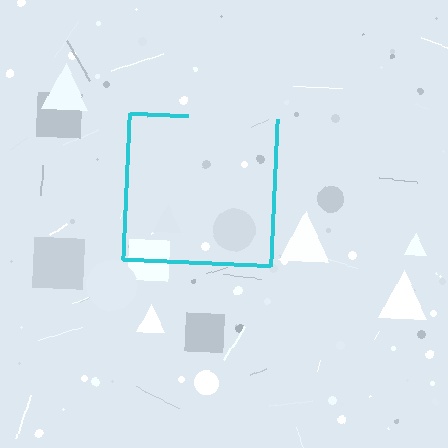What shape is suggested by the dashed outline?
The dashed outline suggests a square.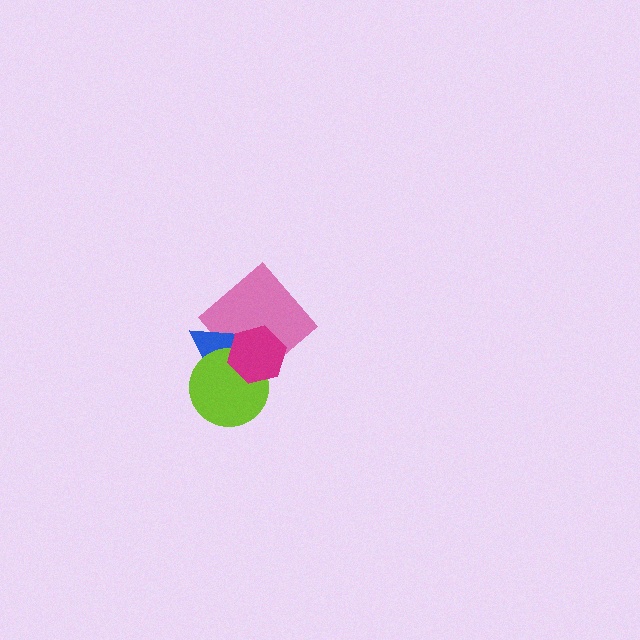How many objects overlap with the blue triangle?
3 objects overlap with the blue triangle.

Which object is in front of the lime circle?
The magenta hexagon is in front of the lime circle.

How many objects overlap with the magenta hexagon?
3 objects overlap with the magenta hexagon.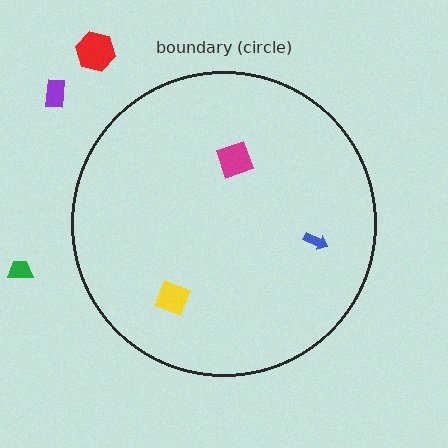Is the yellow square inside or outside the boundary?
Inside.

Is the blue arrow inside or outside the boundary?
Inside.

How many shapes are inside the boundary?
3 inside, 3 outside.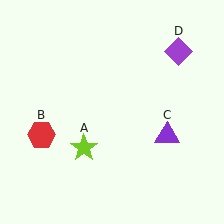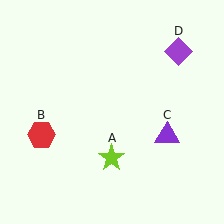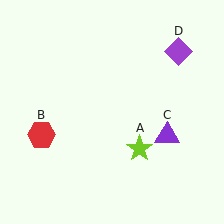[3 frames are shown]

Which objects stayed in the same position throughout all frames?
Red hexagon (object B) and purple triangle (object C) and purple diamond (object D) remained stationary.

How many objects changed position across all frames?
1 object changed position: lime star (object A).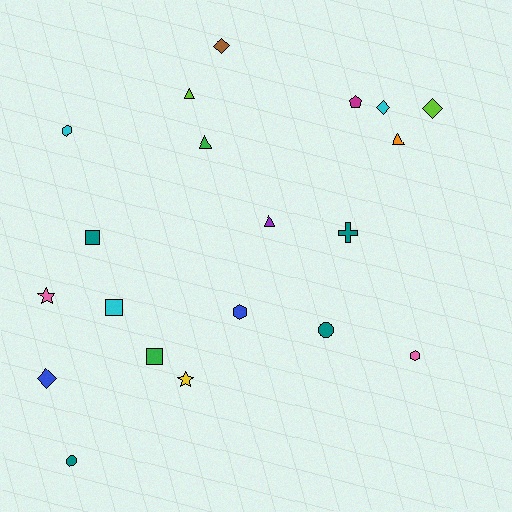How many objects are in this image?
There are 20 objects.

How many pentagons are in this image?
There is 1 pentagon.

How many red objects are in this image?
There are no red objects.